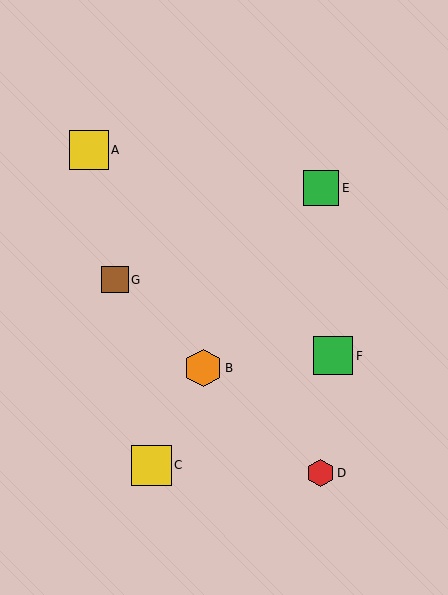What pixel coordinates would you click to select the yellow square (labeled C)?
Click at (151, 465) to select the yellow square C.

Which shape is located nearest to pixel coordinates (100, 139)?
The yellow square (labeled A) at (89, 150) is nearest to that location.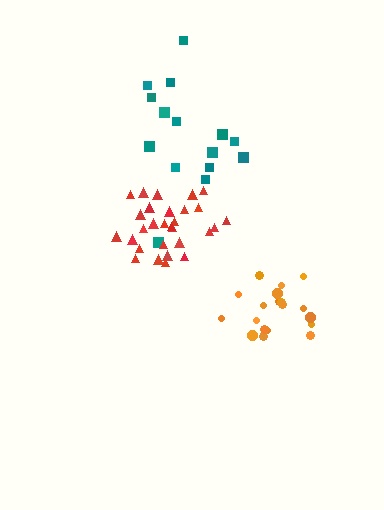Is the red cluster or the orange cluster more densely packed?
Red.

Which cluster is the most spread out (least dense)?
Teal.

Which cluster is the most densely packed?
Red.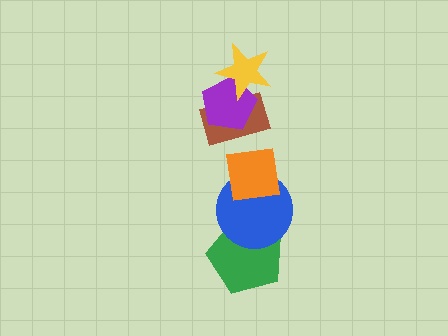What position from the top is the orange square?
The orange square is 4th from the top.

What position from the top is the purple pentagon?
The purple pentagon is 2nd from the top.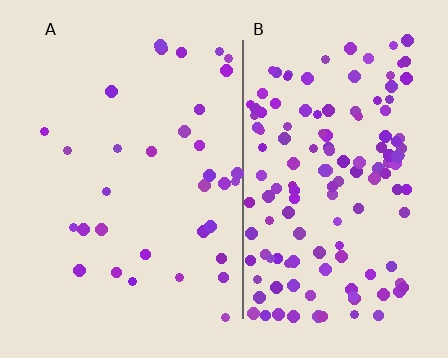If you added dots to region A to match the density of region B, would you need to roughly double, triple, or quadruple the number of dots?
Approximately quadruple.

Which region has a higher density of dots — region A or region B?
B (the right).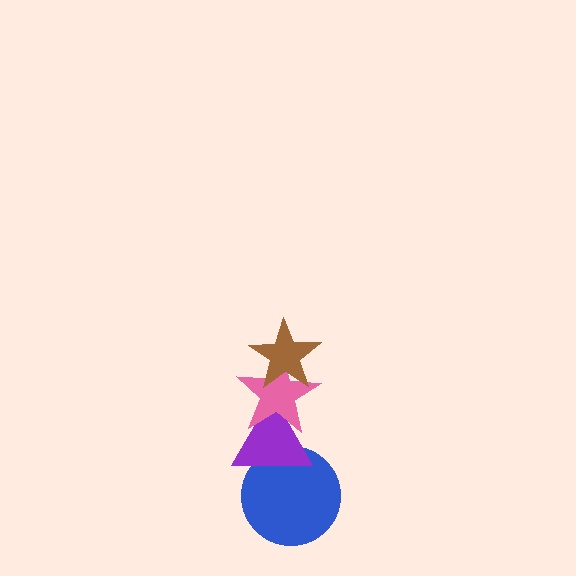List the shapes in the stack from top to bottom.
From top to bottom: the brown star, the pink star, the purple triangle, the blue circle.